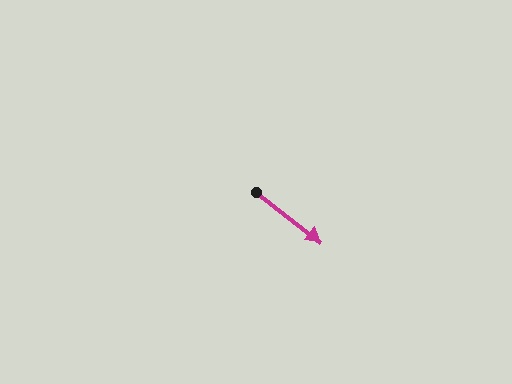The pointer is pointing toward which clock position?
Roughly 4 o'clock.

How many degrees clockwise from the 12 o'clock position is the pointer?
Approximately 128 degrees.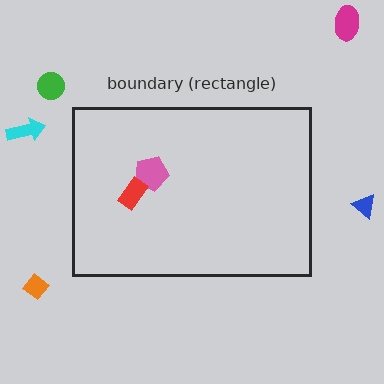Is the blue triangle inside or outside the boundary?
Outside.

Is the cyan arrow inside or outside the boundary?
Outside.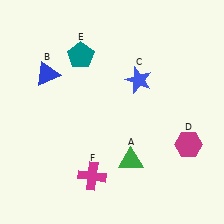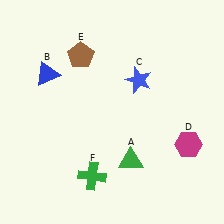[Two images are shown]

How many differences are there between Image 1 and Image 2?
There are 2 differences between the two images.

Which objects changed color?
E changed from teal to brown. F changed from magenta to green.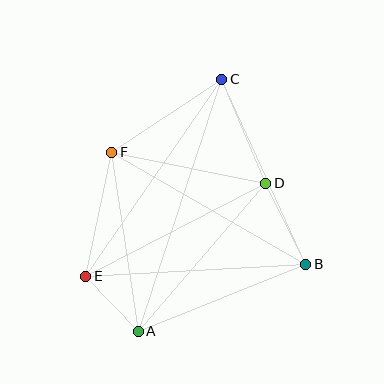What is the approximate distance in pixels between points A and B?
The distance between A and B is approximately 181 pixels.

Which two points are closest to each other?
Points A and E are closest to each other.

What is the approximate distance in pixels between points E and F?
The distance between E and F is approximately 127 pixels.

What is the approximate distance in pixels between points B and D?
The distance between B and D is approximately 90 pixels.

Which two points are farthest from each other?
Points A and C are farthest from each other.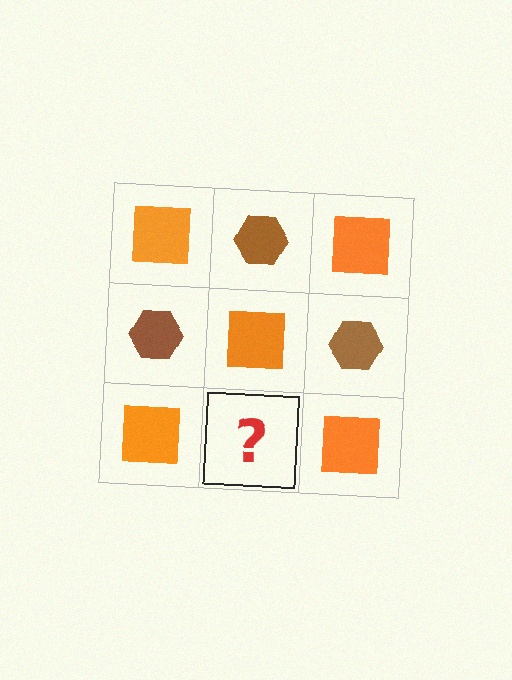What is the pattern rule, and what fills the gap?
The rule is that it alternates orange square and brown hexagon in a checkerboard pattern. The gap should be filled with a brown hexagon.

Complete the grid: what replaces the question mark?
The question mark should be replaced with a brown hexagon.